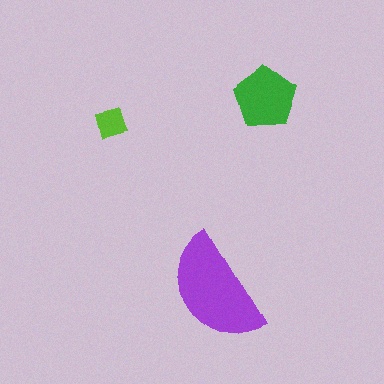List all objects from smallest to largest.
The lime square, the green pentagon, the purple semicircle.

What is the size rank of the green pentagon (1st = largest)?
2nd.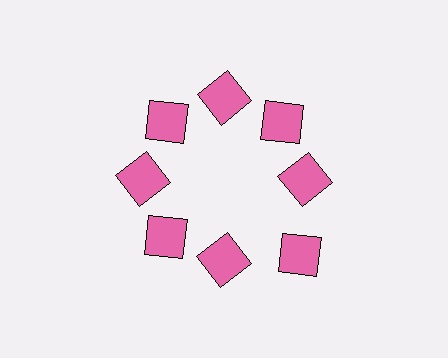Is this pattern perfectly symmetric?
No. The 8 pink squares are arranged in a ring, but one element near the 4 o'clock position is pushed outward from the center, breaking the 8-fold rotational symmetry.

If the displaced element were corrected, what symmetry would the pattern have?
It would have 8-fold rotational symmetry — the pattern would map onto itself every 45 degrees.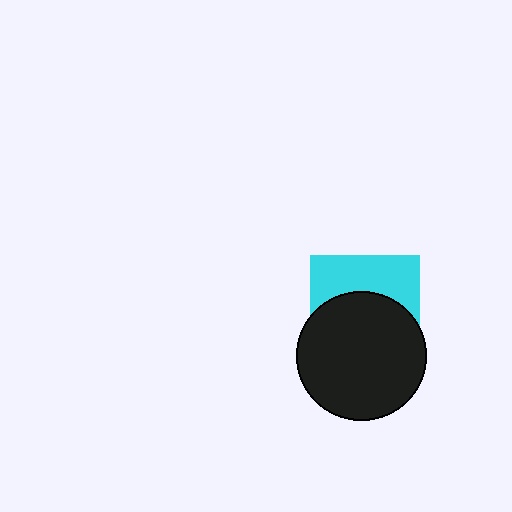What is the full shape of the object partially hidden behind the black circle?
The partially hidden object is a cyan square.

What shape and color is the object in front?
The object in front is a black circle.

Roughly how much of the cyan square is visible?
A small part of it is visible (roughly 40%).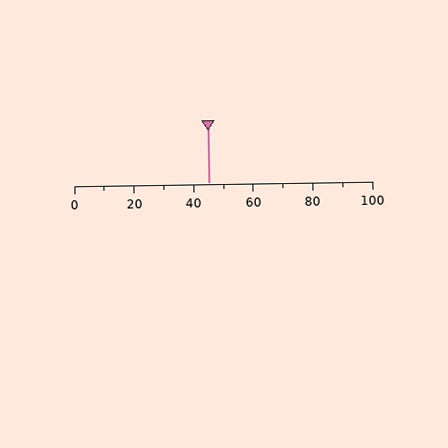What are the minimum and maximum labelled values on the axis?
The axis runs from 0 to 100.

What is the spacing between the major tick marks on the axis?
The major ticks are spaced 20 apart.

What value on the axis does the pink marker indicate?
The marker indicates approximately 45.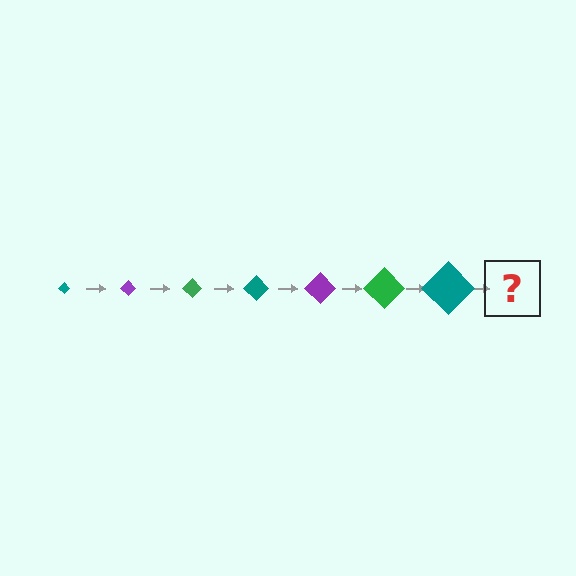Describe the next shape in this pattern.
It should be a purple diamond, larger than the previous one.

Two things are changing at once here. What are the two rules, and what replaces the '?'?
The two rules are that the diamond grows larger each step and the color cycles through teal, purple, and green. The '?' should be a purple diamond, larger than the previous one.